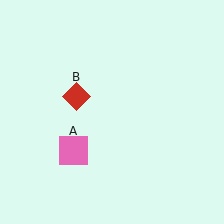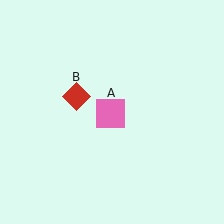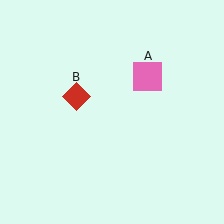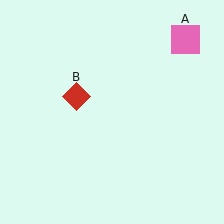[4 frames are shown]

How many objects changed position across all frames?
1 object changed position: pink square (object A).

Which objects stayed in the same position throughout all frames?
Red diamond (object B) remained stationary.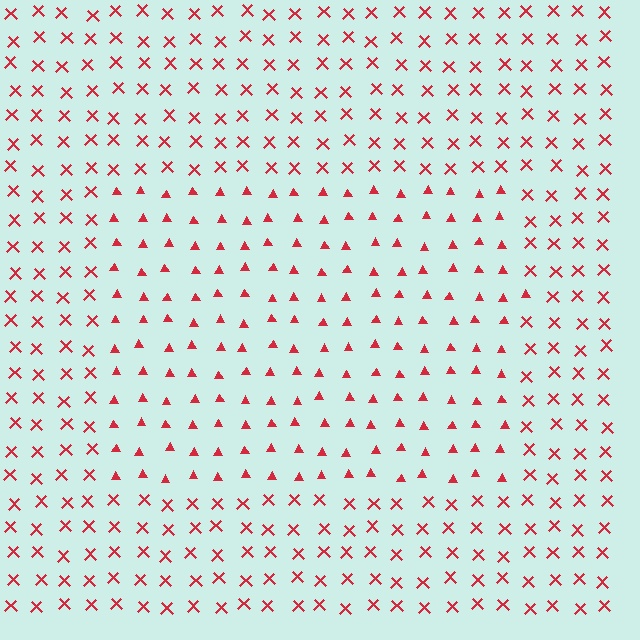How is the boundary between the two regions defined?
The boundary is defined by a change in element shape: triangles inside vs. X marks outside. All elements share the same color and spacing.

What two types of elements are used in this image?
The image uses triangles inside the rectangle region and X marks outside it.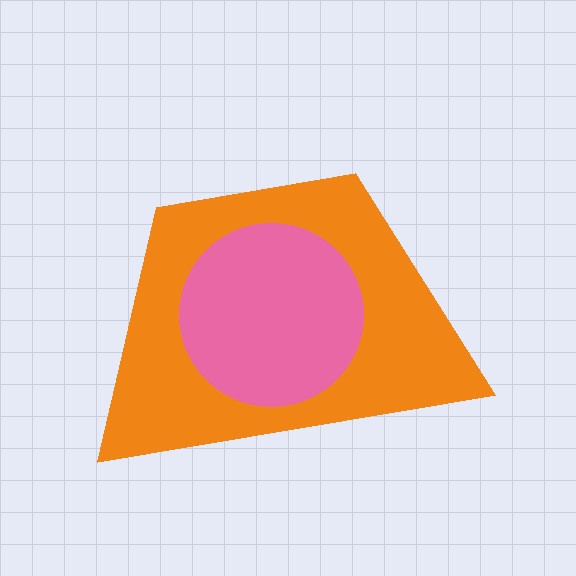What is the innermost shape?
The pink circle.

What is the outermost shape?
The orange trapezoid.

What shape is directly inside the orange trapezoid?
The pink circle.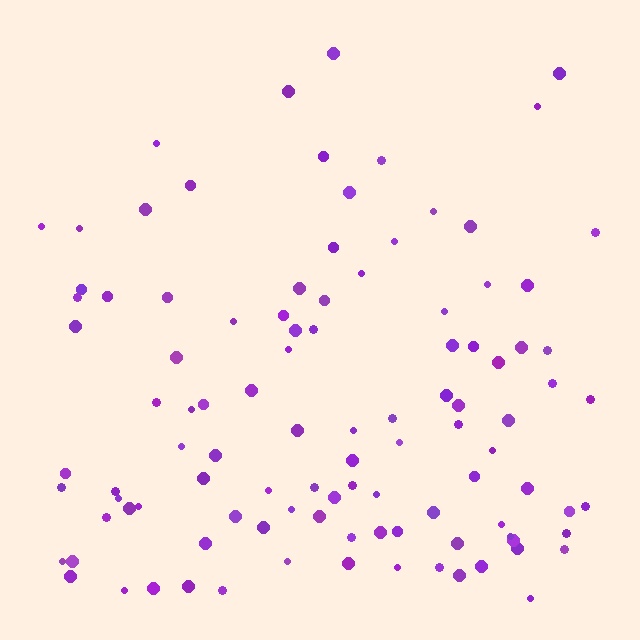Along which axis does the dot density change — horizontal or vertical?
Vertical.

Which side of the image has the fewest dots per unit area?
The top.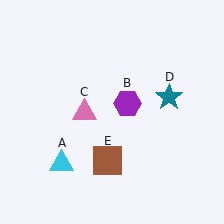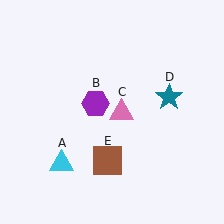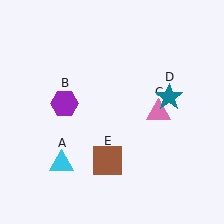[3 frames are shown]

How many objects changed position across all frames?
2 objects changed position: purple hexagon (object B), pink triangle (object C).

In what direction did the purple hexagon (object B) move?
The purple hexagon (object B) moved left.